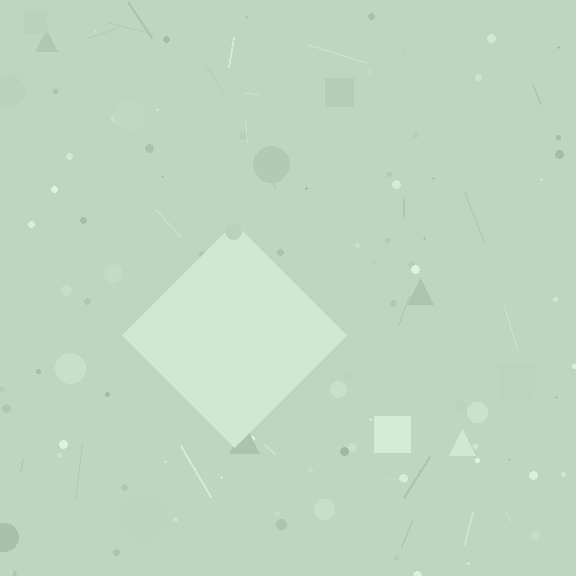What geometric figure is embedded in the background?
A diamond is embedded in the background.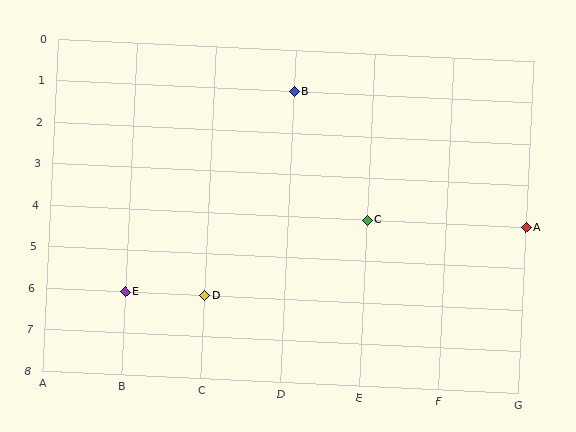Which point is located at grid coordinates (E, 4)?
Point C is at (E, 4).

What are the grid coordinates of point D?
Point D is at grid coordinates (C, 6).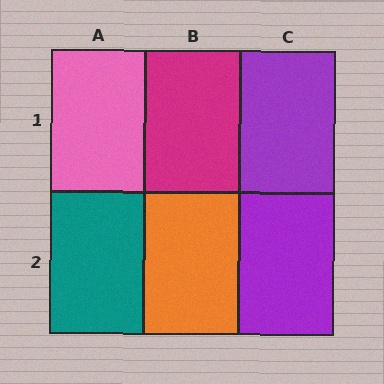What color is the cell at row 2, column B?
Orange.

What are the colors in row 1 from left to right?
Pink, magenta, purple.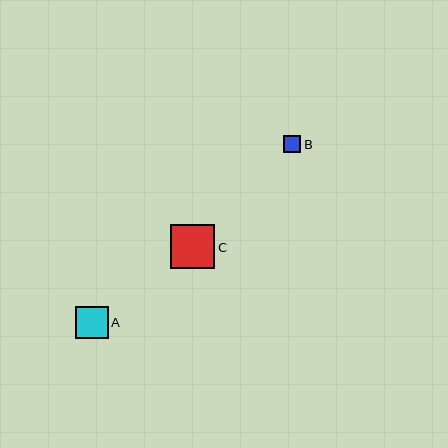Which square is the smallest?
Square B is the smallest with a size of approximately 17 pixels.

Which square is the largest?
Square C is the largest with a size of approximately 45 pixels.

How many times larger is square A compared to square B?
Square A is approximately 1.9 times the size of square B.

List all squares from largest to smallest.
From largest to smallest: C, A, B.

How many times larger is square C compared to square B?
Square C is approximately 2.6 times the size of square B.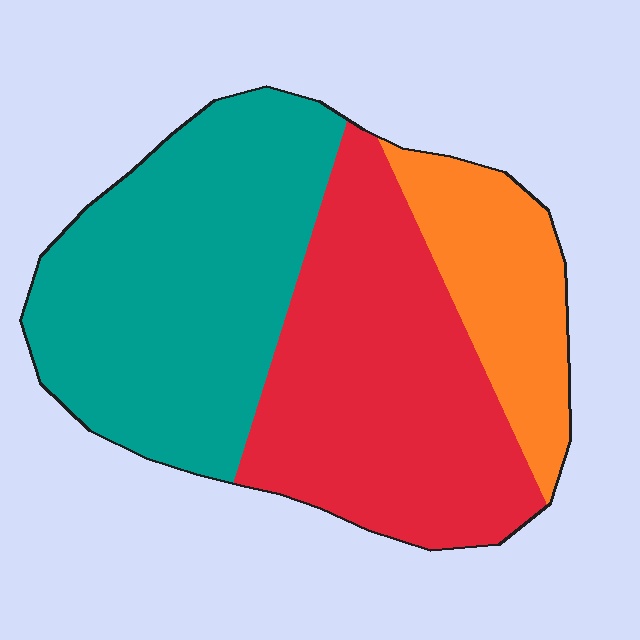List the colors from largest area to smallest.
From largest to smallest: teal, red, orange.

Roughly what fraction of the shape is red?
Red covers about 40% of the shape.